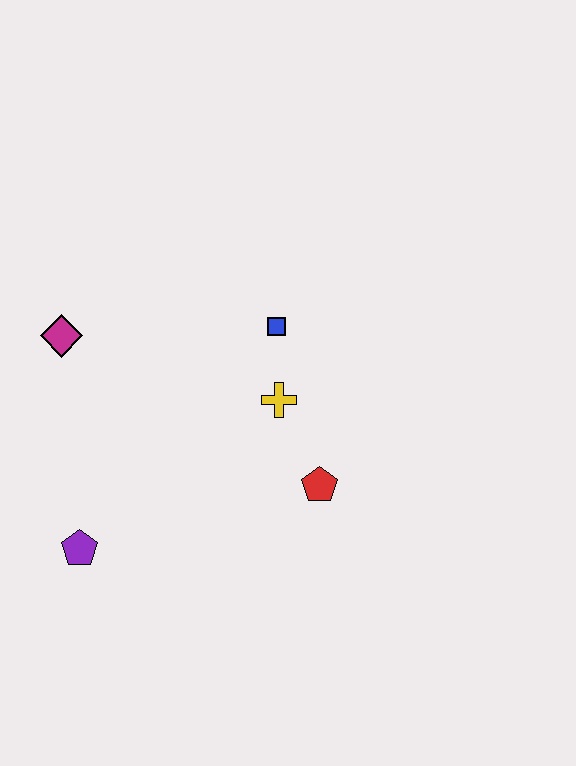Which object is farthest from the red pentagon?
The magenta diamond is farthest from the red pentagon.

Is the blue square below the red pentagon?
No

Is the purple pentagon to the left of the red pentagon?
Yes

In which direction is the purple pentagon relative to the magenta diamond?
The purple pentagon is below the magenta diamond.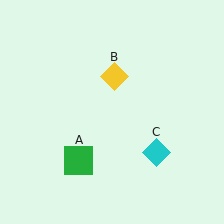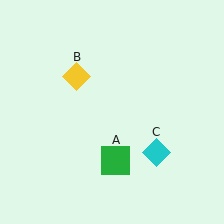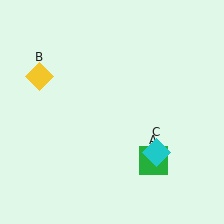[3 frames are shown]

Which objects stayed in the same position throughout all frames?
Cyan diamond (object C) remained stationary.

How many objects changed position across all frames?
2 objects changed position: green square (object A), yellow diamond (object B).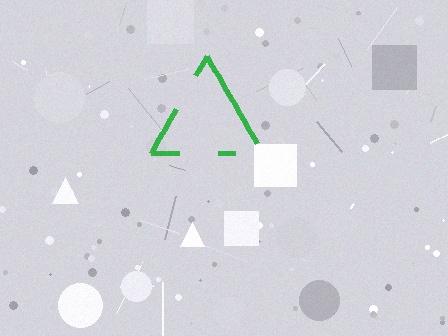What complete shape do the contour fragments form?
The contour fragments form a triangle.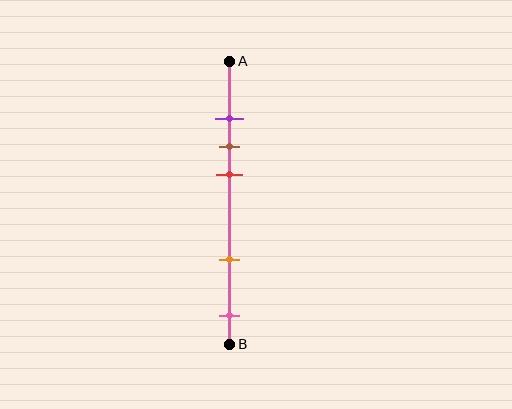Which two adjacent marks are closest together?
The purple and brown marks are the closest adjacent pair.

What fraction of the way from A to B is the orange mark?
The orange mark is approximately 70% (0.7) of the way from A to B.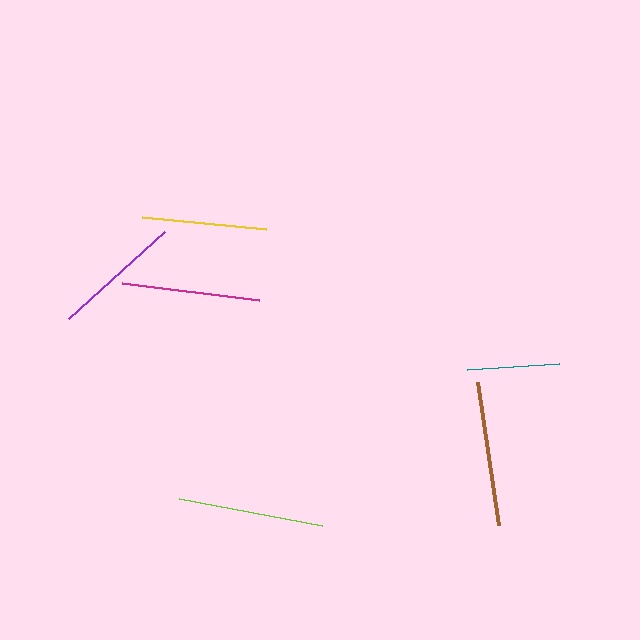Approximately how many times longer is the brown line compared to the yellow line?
The brown line is approximately 1.2 times the length of the yellow line.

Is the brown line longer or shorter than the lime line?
The lime line is longer than the brown line.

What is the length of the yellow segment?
The yellow segment is approximately 125 pixels long.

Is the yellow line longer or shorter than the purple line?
The purple line is longer than the yellow line.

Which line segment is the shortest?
The teal line is the shortest at approximately 93 pixels.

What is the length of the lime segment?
The lime segment is approximately 146 pixels long.